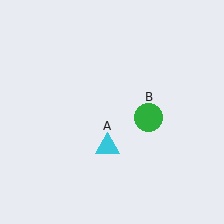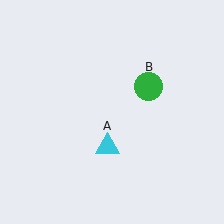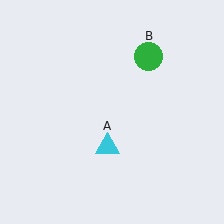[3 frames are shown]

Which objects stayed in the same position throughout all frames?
Cyan triangle (object A) remained stationary.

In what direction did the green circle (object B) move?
The green circle (object B) moved up.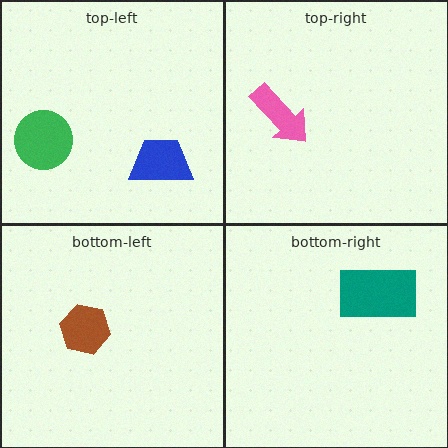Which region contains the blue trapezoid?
The top-left region.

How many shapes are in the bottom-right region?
1.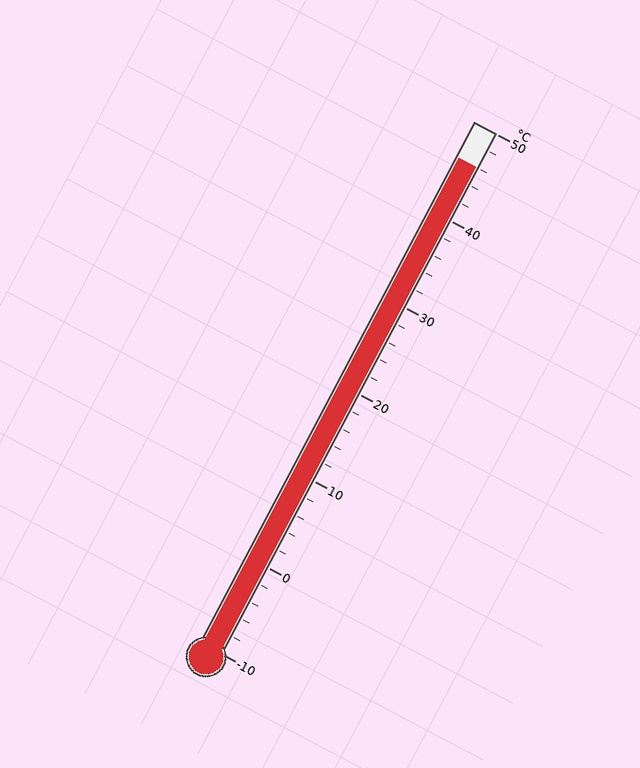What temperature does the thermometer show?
The thermometer shows approximately 46°C.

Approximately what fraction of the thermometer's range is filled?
The thermometer is filled to approximately 95% of its range.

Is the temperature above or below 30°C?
The temperature is above 30°C.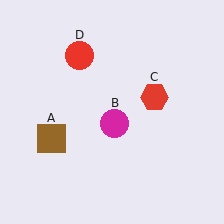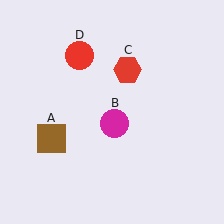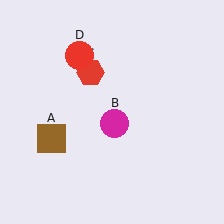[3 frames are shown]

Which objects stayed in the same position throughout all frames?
Brown square (object A) and magenta circle (object B) and red circle (object D) remained stationary.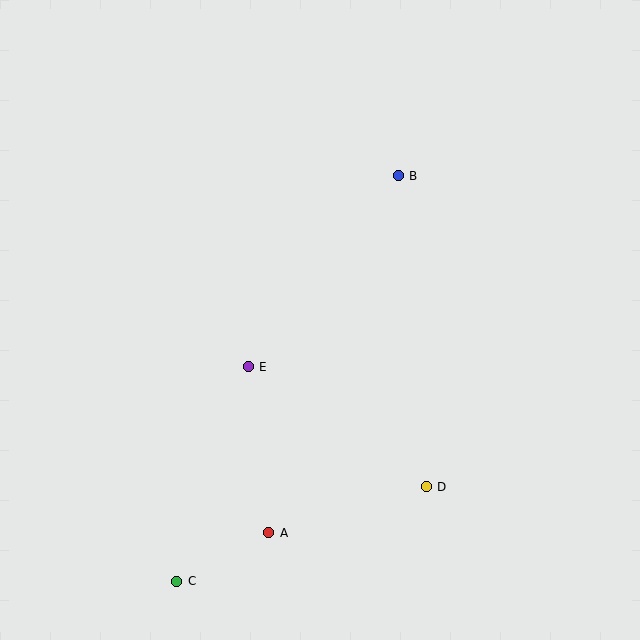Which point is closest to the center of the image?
Point E at (248, 367) is closest to the center.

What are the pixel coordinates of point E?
Point E is at (248, 367).